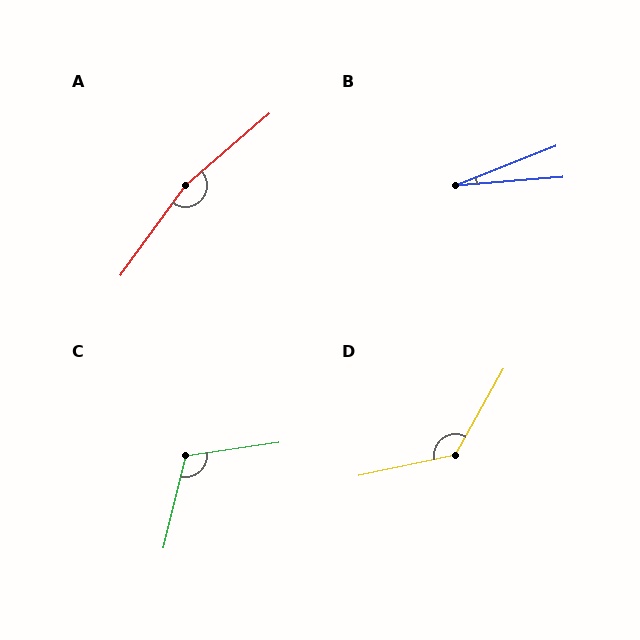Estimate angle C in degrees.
Approximately 112 degrees.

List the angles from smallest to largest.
B (17°), C (112°), D (131°), A (167°).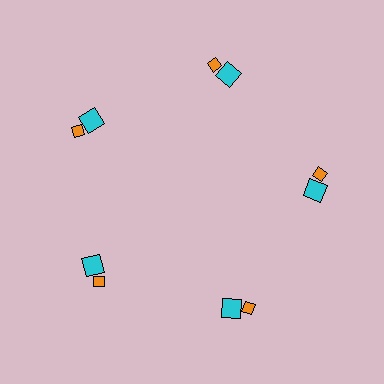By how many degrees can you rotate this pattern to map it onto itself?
The pattern maps onto itself every 72 degrees of rotation.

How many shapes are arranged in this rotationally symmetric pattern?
There are 10 shapes, arranged in 5 groups of 2.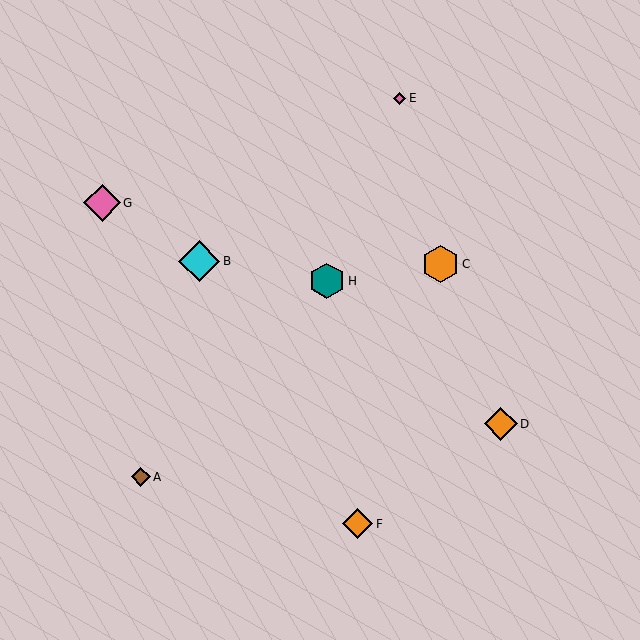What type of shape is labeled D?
Shape D is an orange diamond.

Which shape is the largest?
The cyan diamond (labeled B) is the largest.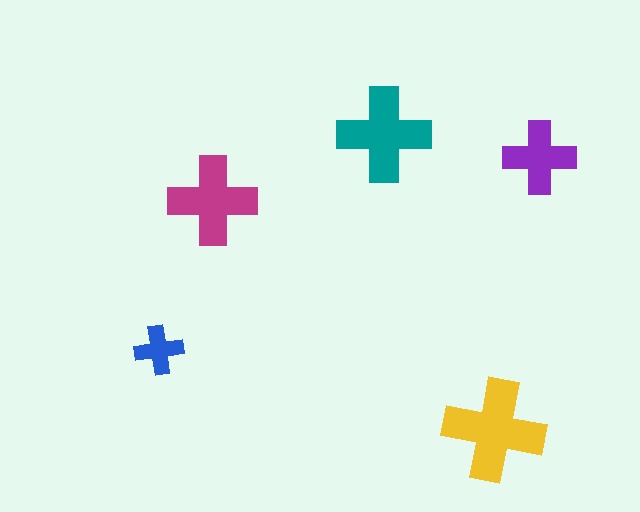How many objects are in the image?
There are 5 objects in the image.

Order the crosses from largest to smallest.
the yellow one, the teal one, the magenta one, the purple one, the blue one.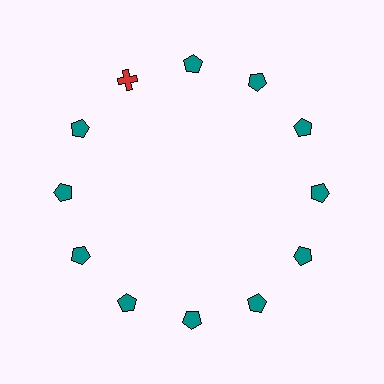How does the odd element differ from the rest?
It differs in both color (red instead of teal) and shape (cross instead of pentagon).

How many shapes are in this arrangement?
There are 12 shapes arranged in a ring pattern.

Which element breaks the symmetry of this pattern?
The red cross at roughly the 11 o'clock position breaks the symmetry. All other shapes are teal pentagons.